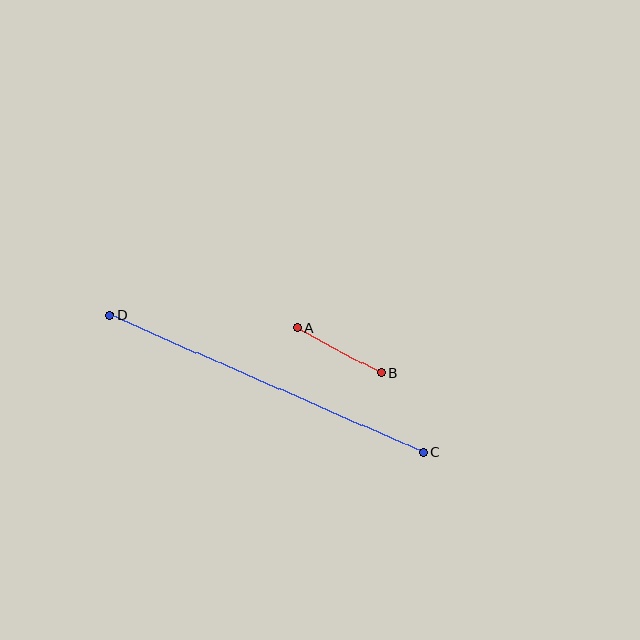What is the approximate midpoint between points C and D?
The midpoint is at approximately (266, 384) pixels.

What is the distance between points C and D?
The distance is approximately 342 pixels.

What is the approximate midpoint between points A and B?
The midpoint is at approximately (339, 350) pixels.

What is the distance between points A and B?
The distance is approximately 95 pixels.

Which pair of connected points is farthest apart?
Points C and D are farthest apart.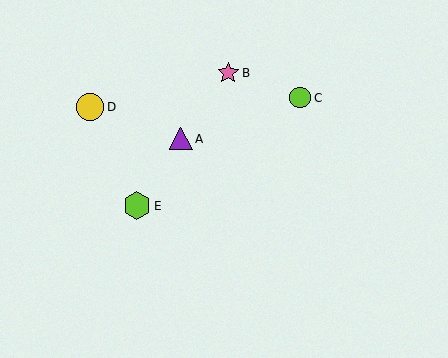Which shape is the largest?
The lime hexagon (labeled E) is the largest.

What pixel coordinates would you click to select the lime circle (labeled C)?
Click at (300, 98) to select the lime circle C.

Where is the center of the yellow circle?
The center of the yellow circle is at (90, 107).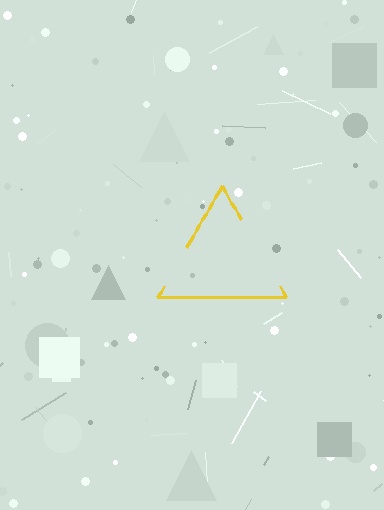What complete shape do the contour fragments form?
The contour fragments form a triangle.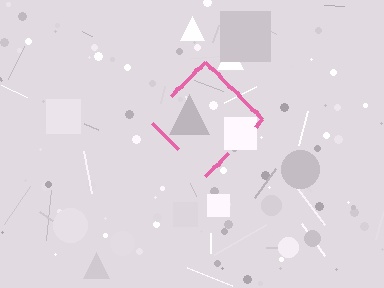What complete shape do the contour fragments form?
The contour fragments form a diamond.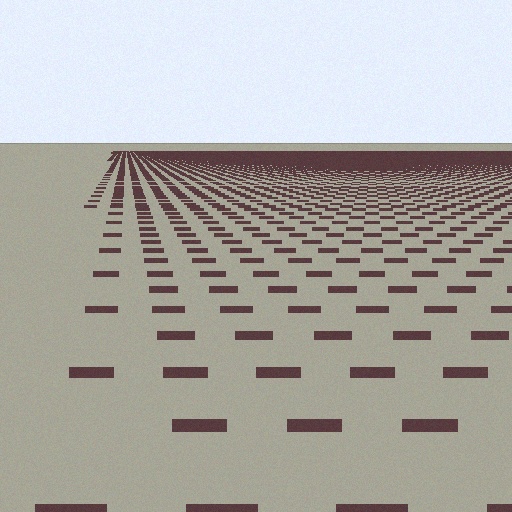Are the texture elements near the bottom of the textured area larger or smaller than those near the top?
Larger. Near the bottom, elements are closer to the viewer and appear at a bigger on-screen size.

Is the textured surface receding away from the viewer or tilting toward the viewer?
The surface is receding away from the viewer. Texture elements get smaller and denser toward the top.